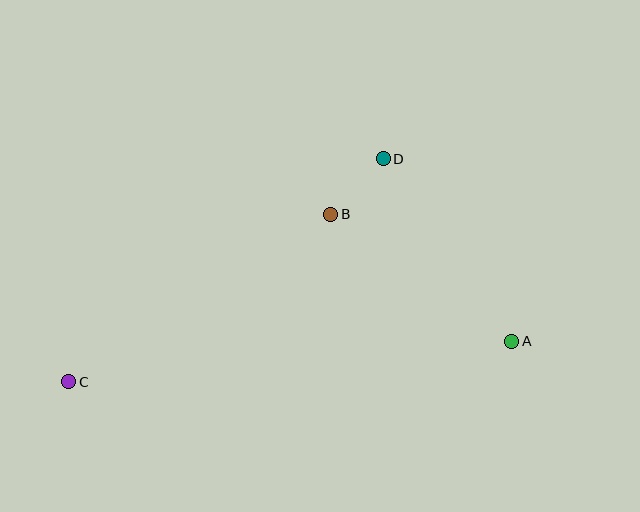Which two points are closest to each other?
Points B and D are closest to each other.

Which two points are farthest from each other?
Points A and C are farthest from each other.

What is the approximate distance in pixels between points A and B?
The distance between A and B is approximately 221 pixels.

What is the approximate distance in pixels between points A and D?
The distance between A and D is approximately 223 pixels.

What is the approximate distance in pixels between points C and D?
The distance between C and D is approximately 386 pixels.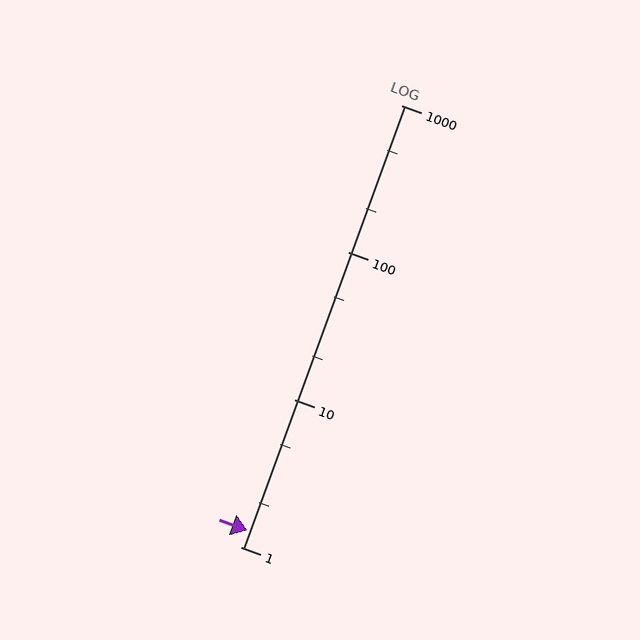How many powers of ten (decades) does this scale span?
The scale spans 3 decades, from 1 to 1000.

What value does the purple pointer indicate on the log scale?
The pointer indicates approximately 1.3.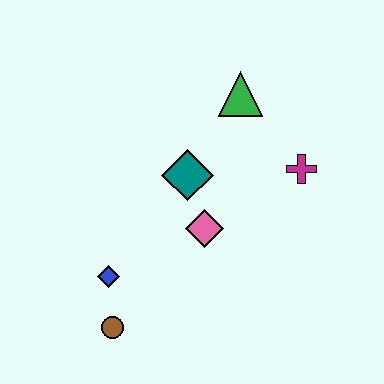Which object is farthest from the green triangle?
The brown circle is farthest from the green triangle.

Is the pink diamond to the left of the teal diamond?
No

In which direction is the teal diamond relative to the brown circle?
The teal diamond is above the brown circle.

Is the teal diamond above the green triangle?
No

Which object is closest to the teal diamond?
The pink diamond is closest to the teal diamond.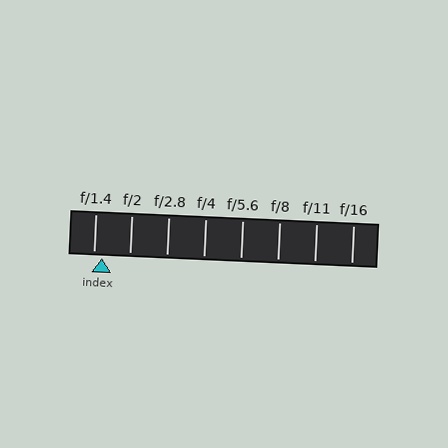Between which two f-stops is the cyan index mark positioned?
The index mark is between f/1.4 and f/2.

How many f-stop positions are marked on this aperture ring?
There are 8 f-stop positions marked.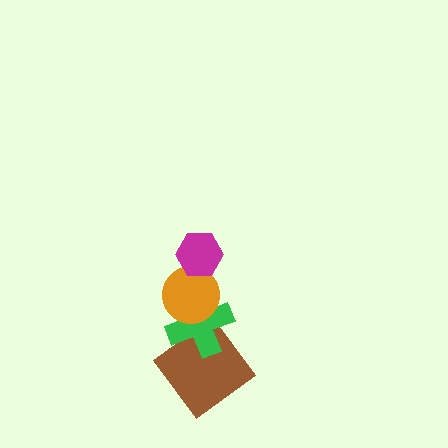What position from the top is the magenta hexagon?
The magenta hexagon is 1st from the top.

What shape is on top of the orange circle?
The magenta hexagon is on top of the orange circle.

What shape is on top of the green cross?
The orange circle is on top of the green cross.